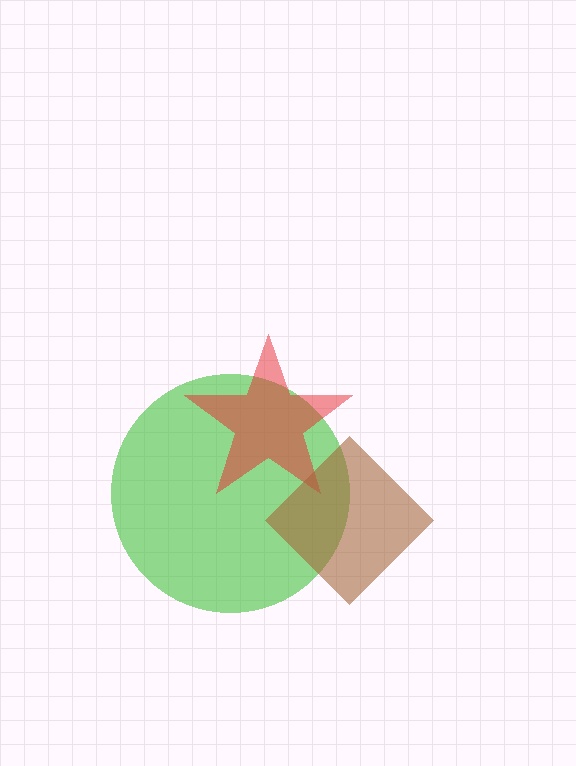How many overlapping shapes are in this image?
There are 3 overlapping shapes in the image.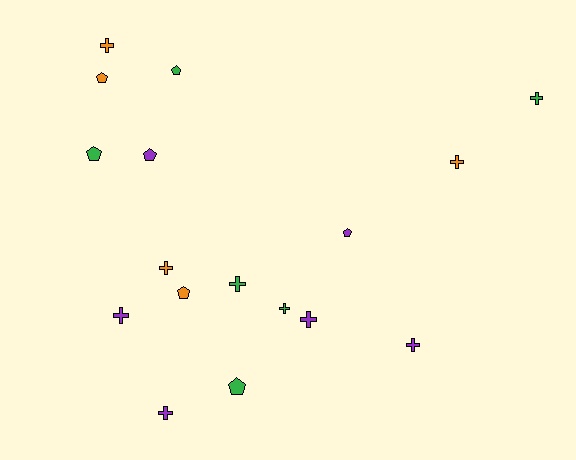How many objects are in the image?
There are 17 objects.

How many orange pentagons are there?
There are 2 orange pentagons.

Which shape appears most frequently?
Cross, with 10 objects.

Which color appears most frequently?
Green, with 6 objects.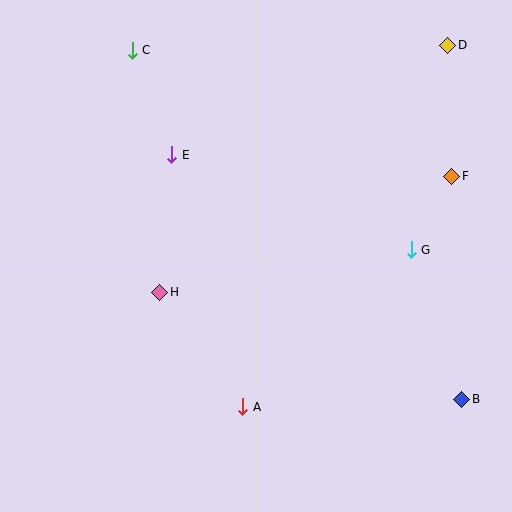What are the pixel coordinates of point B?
Point B is at (462, 399).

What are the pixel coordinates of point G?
Point G is at (411, 250).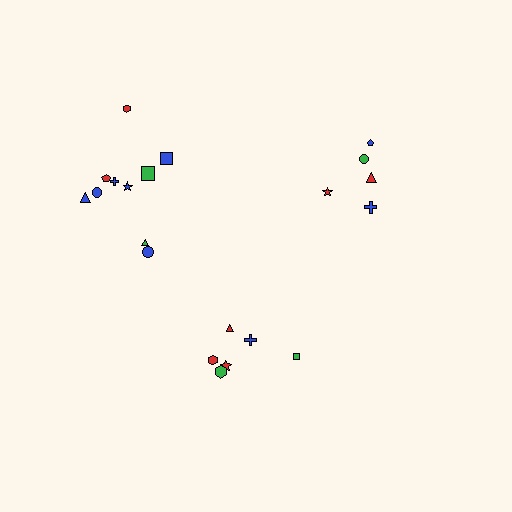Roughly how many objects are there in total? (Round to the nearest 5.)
Roughly 20 objects in total.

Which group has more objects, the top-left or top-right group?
The top-left group.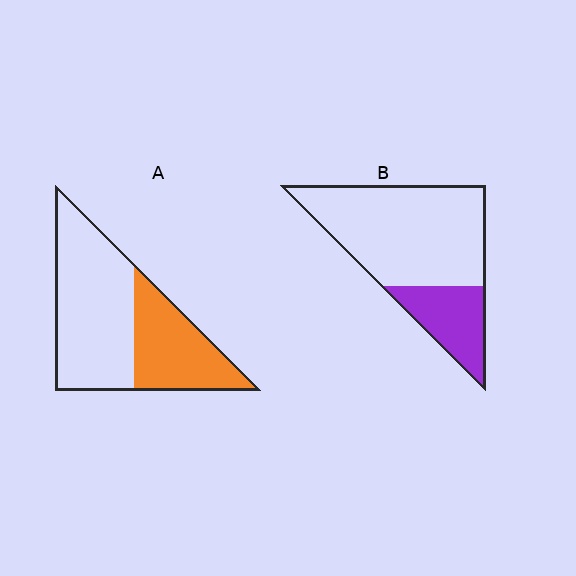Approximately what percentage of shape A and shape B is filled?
A is approximately 40% and B is approximately 25%.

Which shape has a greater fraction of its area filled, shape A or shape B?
Shape A.